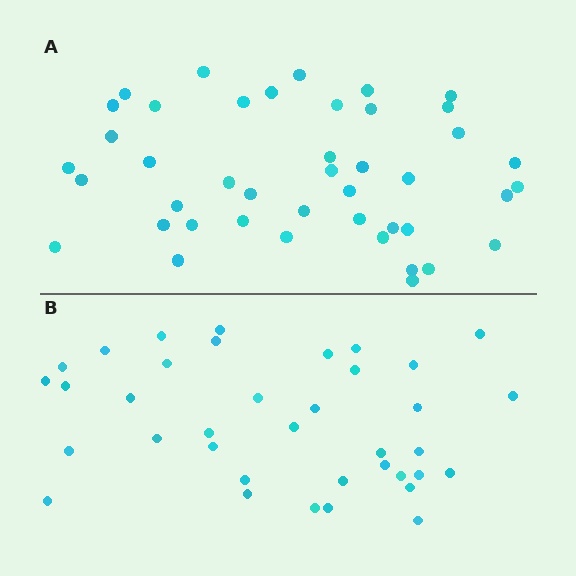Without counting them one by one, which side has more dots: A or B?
Region A (the top region) has more dots.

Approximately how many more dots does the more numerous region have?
Region A has about 6 more dots than region B.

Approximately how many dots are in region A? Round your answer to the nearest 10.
About 40 dots. (The exact count is 43, which rounds to 40.)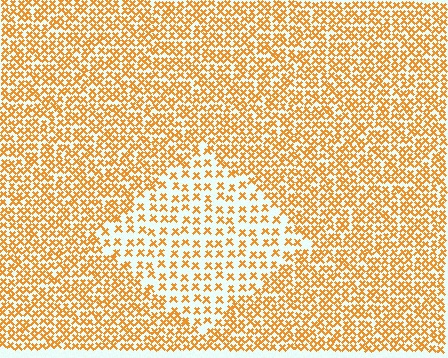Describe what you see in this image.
The image contains small orange elements arranged at two different densities. A diamond-shaped region is visible where the elements are less densely packed than the surrounding area.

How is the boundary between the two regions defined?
The boundary is defined by a change in element density (approximately 2.0x ratio). All elements are the same color, size, and shape.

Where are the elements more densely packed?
The elements are more densely packed outside the diamond boundary.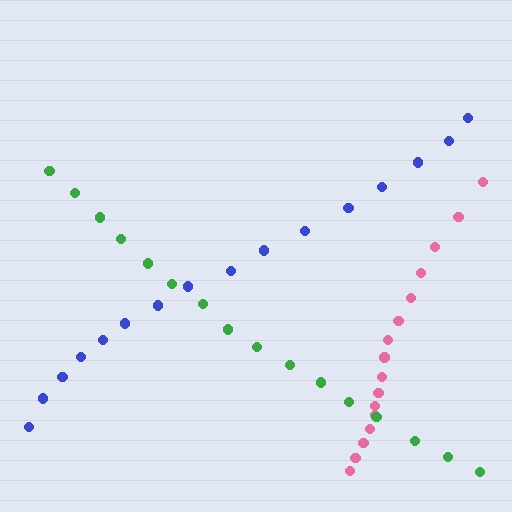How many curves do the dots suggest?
There are 3 distinct paths.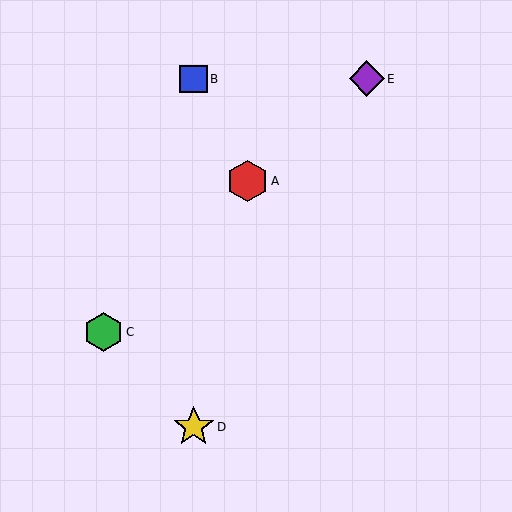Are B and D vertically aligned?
Yes, both are at x≈194.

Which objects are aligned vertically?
Objects B, D are aligned vertically.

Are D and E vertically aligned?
No, D is at x≈194 and E is at x≈367.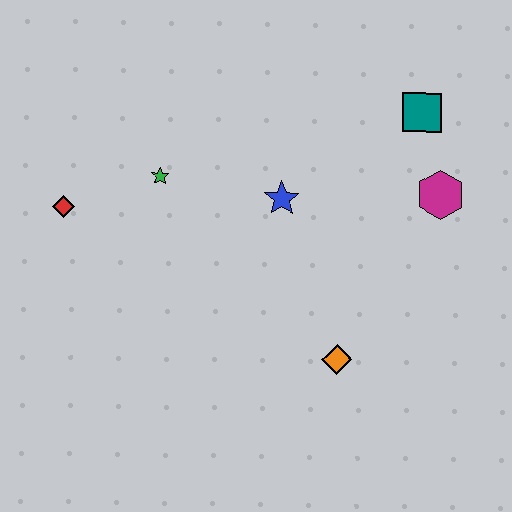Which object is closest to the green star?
The red diamond is closest to the green star.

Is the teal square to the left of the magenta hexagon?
Yes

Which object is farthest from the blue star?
The red diamond is farthest from the blue star.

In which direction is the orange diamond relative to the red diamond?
The orange diamond is to the right of the red diamond.